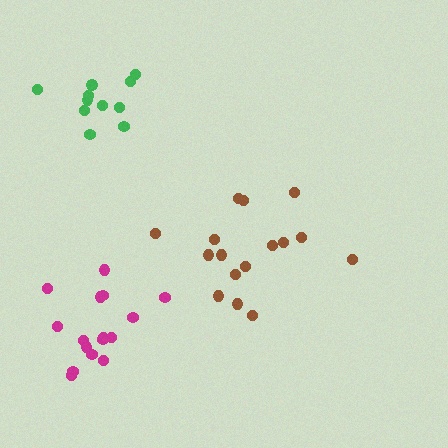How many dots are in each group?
Group 1: 11 dots, Group 2: 16 dots, Group 3: 16 dots (43 total).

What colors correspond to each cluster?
The clusters are colored: green, brown, magenta.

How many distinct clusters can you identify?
There are 3 distinct clusters.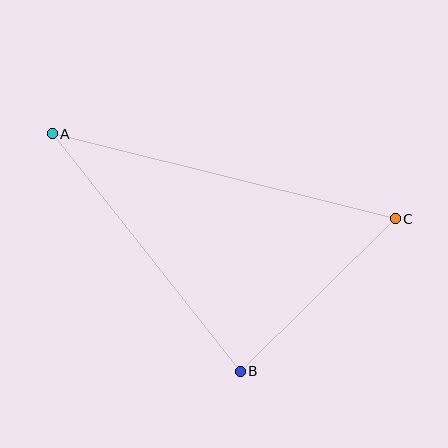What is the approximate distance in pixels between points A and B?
The distance between A and B is approximately 303 pixels.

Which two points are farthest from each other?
Points A and C are farthest from each other.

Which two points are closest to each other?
Points B and C are closest to each other.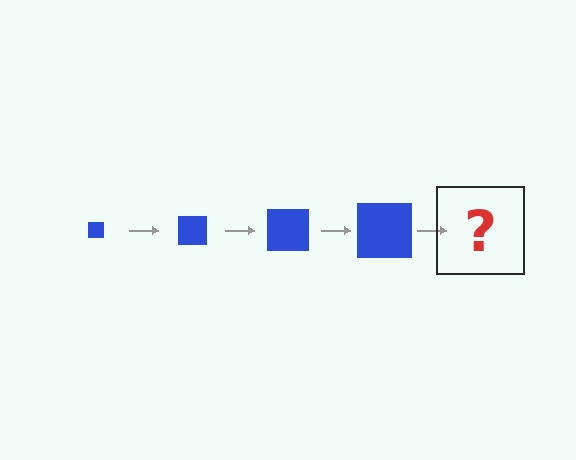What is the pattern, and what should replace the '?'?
The pattern is that the square gets progressively larger each step. The '?' should be a blue square, larger than the previous one.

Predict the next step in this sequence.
The next step is a blue square, larger than the previous one.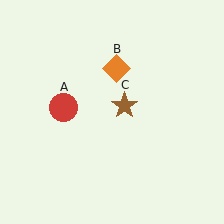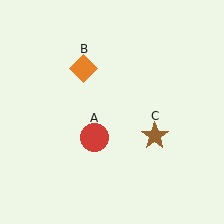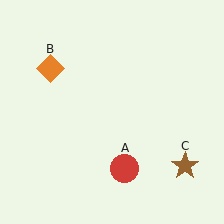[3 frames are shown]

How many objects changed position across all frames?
3 objects changed position: red circle (object A), orange diamond (object B), brown star (object C).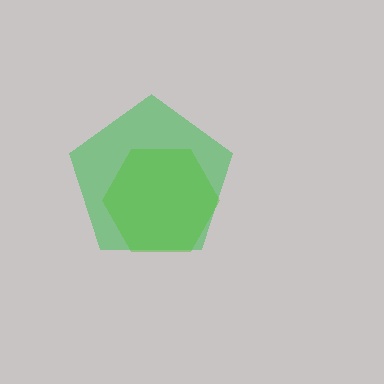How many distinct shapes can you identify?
There are 2 distinct shapes: a green pentagon, a lime hexagon.